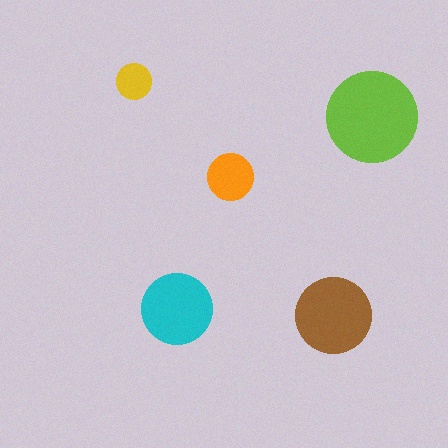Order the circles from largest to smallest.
the lime one, the brown one, the cyan one, the orange one, the yellow one.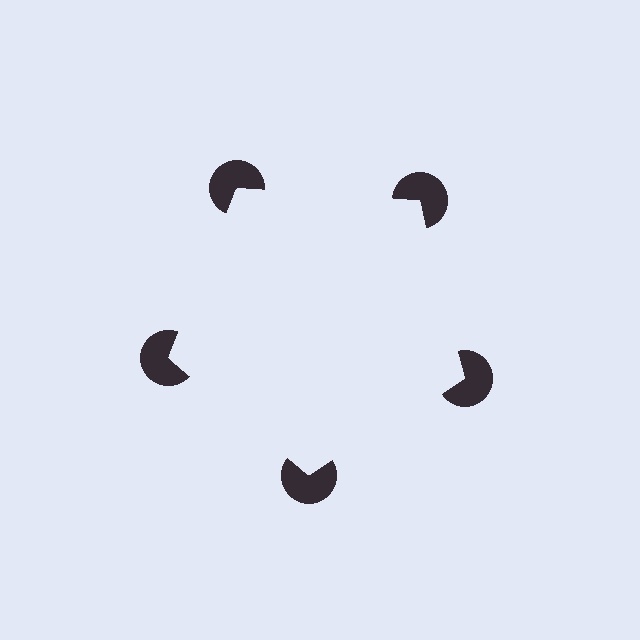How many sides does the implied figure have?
5 sides.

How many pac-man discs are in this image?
There are 5 — one at each vertex of the illusory pentagon.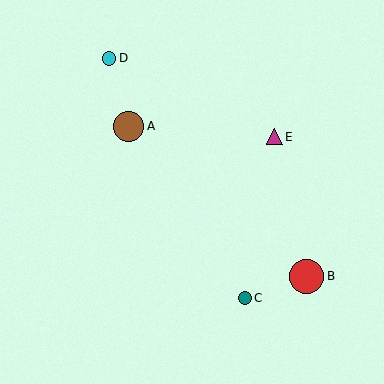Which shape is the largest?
The red circle (labeled B) is the largest.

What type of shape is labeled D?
Shape D is a cyan circle.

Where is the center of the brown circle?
The center of the brown circle is at (128, 126).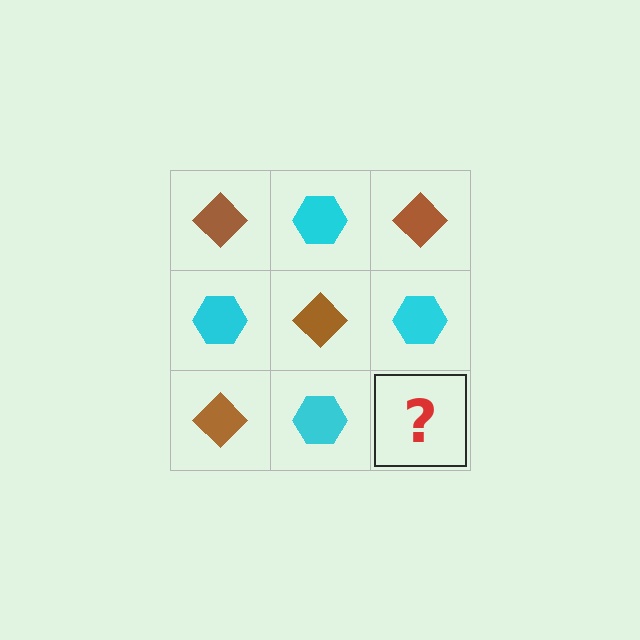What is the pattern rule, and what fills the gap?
The rule is that it alternates brown diamond and cyan hexagon in a checkerboard pattern. The gap should be filled with a brown diamond.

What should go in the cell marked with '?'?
The missing cell should contain a brown diamond.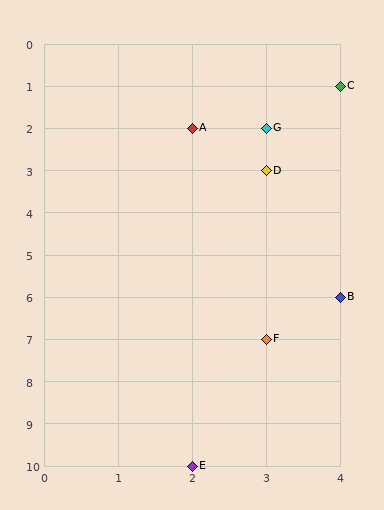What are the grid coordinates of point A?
Point A is at grid coordinates (2, 2).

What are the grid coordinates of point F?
Point F is at grid coordinates (3, 7).